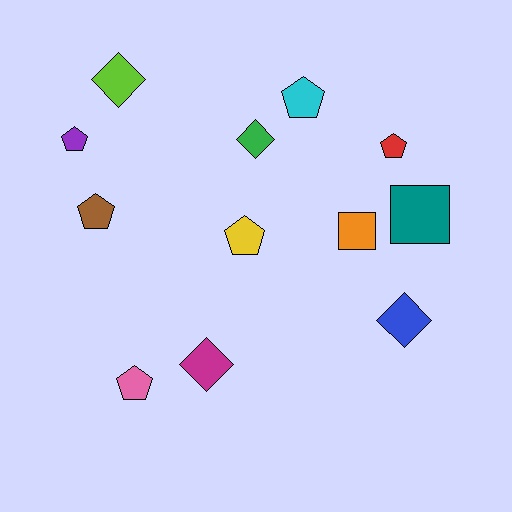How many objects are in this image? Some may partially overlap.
There are 12 objects.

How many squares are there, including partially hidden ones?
There are 2 squares.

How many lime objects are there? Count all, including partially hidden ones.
There is 1 lime object.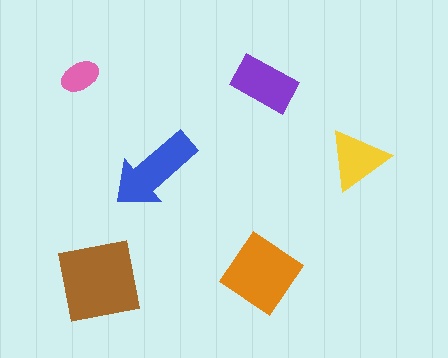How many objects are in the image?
There are 6 objects in the image.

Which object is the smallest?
The pink ellipse.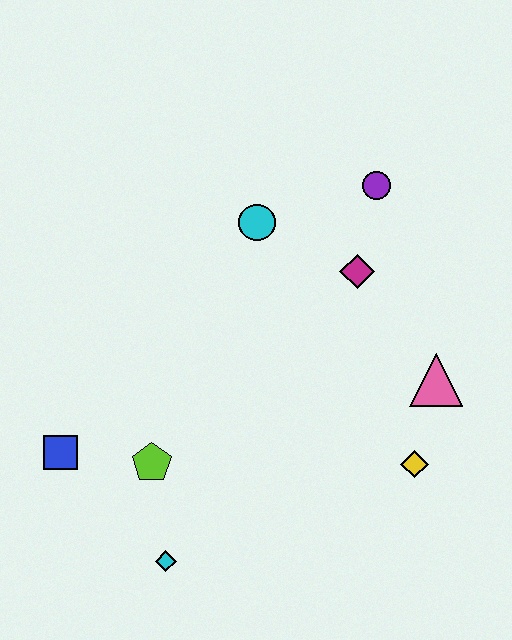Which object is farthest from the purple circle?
The cyan diamond is farthest from the purple circle.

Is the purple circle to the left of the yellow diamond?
Yes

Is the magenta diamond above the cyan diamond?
Yes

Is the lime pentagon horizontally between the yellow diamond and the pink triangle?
No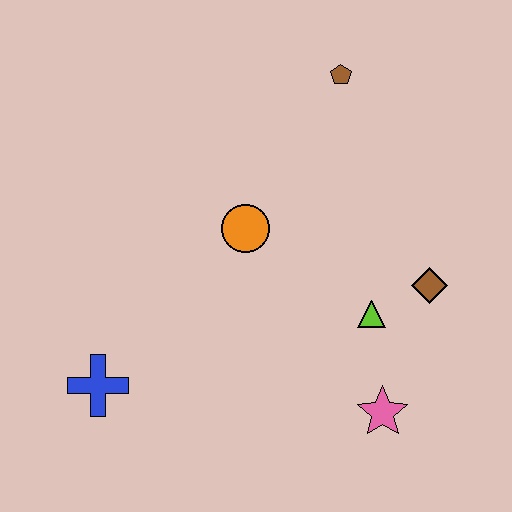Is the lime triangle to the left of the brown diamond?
Yes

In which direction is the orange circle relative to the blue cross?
The orange circle is above the blue cross.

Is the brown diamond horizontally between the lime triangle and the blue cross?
No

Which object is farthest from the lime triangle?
The blue cross is farthest from the lime triangle.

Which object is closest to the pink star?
The lime triangle is closest to the pink star.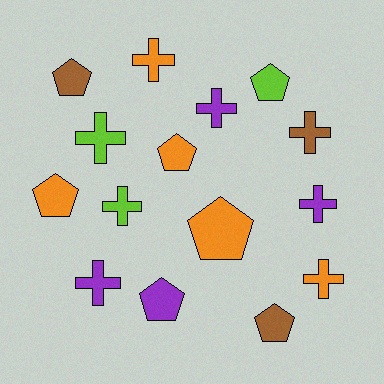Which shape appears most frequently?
Cross, with 8 objects.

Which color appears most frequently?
Orange, with 5 objects.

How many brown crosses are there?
There is 1 brown cross.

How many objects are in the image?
There are 15 objects.